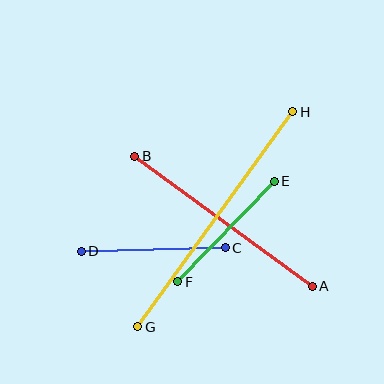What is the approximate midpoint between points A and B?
The midpoint is at approximately (223, 221) pixels.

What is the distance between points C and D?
The distance is approximately 144 pixels.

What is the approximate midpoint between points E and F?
The midpoint is at approximately (226, 231) pixels.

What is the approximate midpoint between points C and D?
The midpoint is at approximately (153, 249) pixels.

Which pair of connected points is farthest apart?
Points G and H are farthest apart.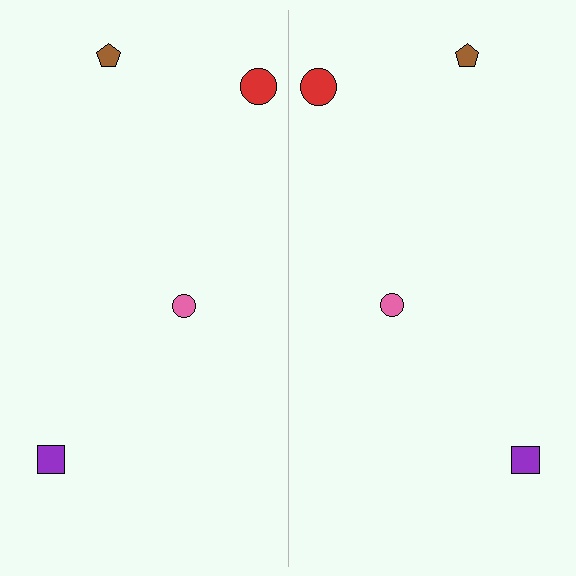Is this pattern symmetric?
Yes, this pattern has bilateral (reflection) symmetry.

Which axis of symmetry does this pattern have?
The pattern has a vertical axis of symmetry running through the center of the image.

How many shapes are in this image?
There are 8 shapes in this image.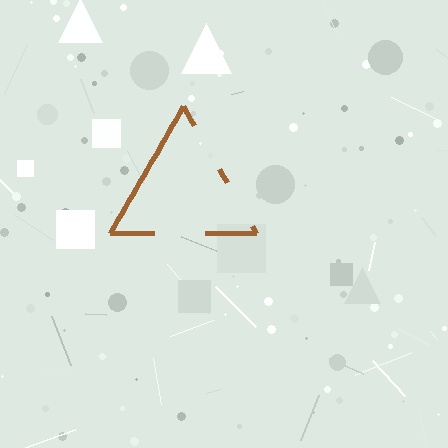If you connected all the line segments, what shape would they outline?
They would outline a triangle.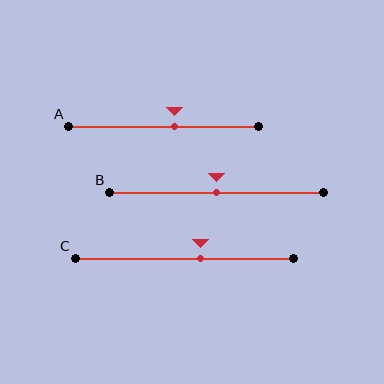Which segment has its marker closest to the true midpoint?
Segment B has its marker closest to the true midpoint.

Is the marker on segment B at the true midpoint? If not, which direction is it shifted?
Yes, the marker on segment B is at the true midpoint.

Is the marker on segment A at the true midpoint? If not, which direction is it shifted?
No, the marker on segment A is shifted to the right by about 6% of the segment length.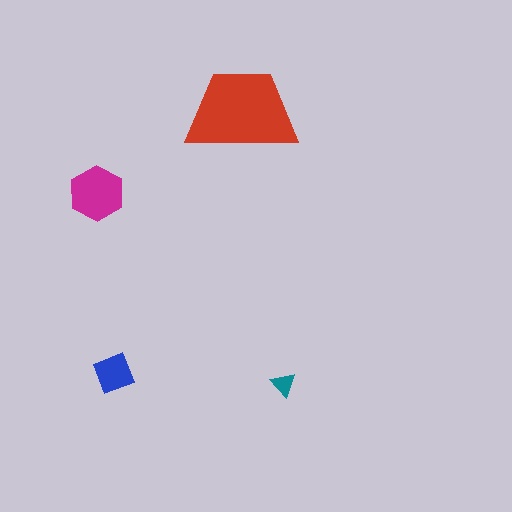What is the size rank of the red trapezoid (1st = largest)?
1st.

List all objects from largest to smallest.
The red trapezoid, the magenta hexagon, the blue square, the teal triangle.